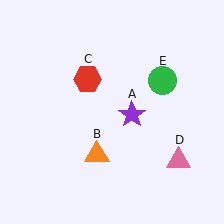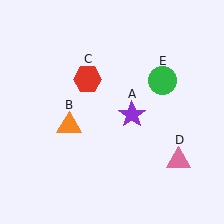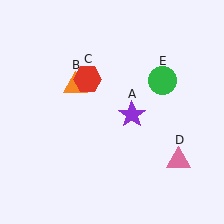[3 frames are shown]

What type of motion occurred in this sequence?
The orange triangle (object B) rotated clockwise around the center of the scene.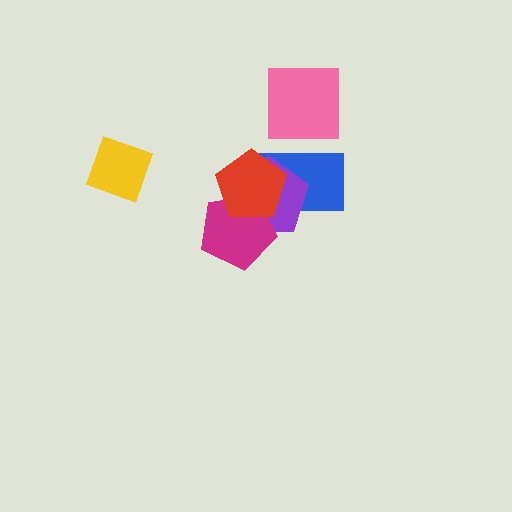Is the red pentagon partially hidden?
No, no other shape covers it.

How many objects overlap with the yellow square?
0 objects overlap with the yellow square.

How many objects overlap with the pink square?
0 objects overlap with the pink square.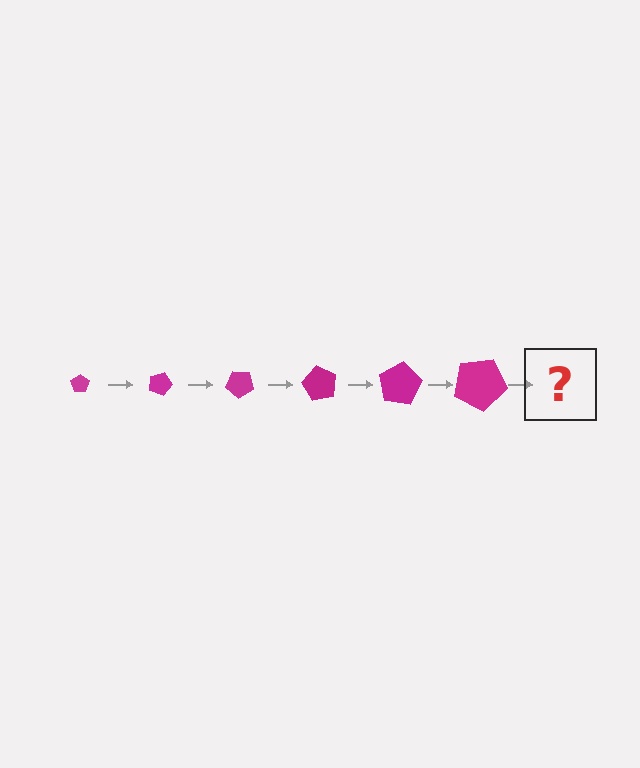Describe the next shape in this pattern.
It should be a pentagon, larger than the previous one and rotated 120 degrees from the start.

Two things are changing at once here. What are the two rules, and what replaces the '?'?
The two rules are that the pentagon grows larger each step and it rotates 20 degrees each step. The '?' should be a pentagon, larger than the previous one and rotated 120 degrees from the start.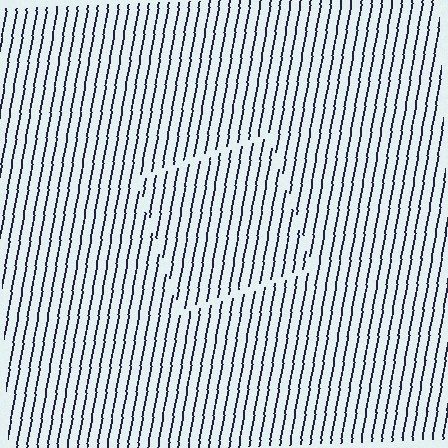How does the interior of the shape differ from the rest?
The interior of the shape contains the same grating, shifted by half a period — the contour is defined by the phase discontinuity where line-ends from the inner and outer gratings abut.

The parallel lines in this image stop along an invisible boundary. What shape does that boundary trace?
An illusory square. The interior of the shape contains the same grating, shifted by half a period — the contour is defined by the phase discontinuity where line-ends from the inner and outer gratings abut.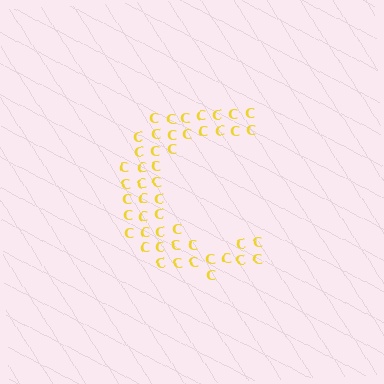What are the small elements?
The small elements are letter C's.